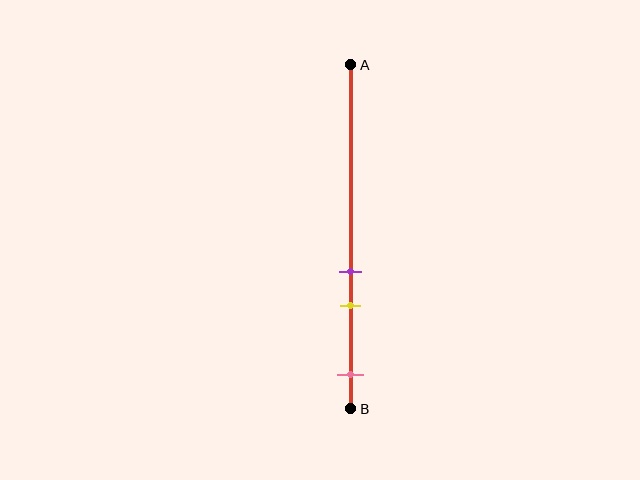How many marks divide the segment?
There are 3 marks dividing the segment.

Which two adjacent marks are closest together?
The purple and yellow marks are the closest adjacent pair.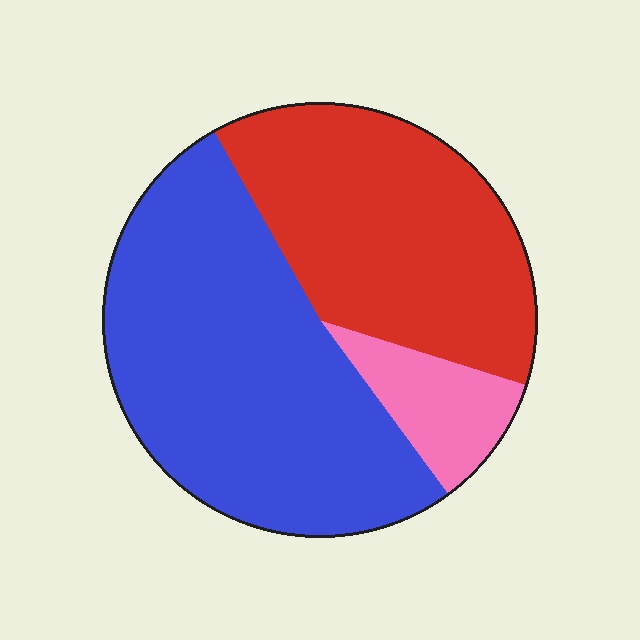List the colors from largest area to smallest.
From largest to smallest: blue, red, pink.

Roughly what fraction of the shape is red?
Red covers roughly 40% of the shape.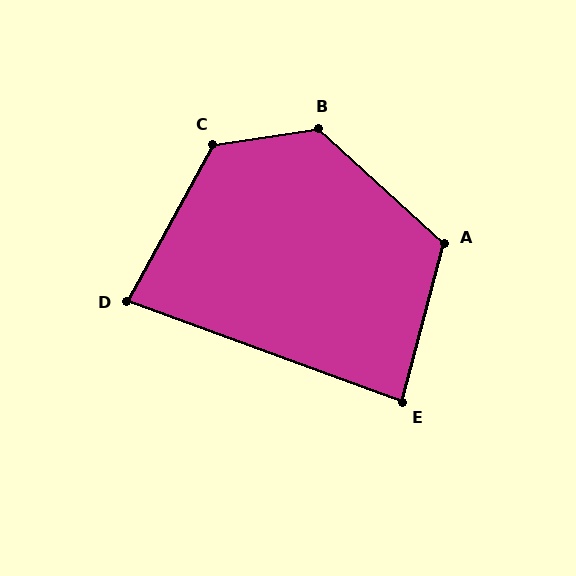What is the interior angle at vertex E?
Approximately 84 degrees (acute).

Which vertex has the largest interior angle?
B, at approximately 129 degrees.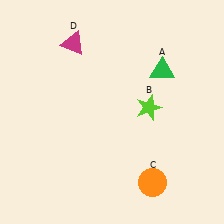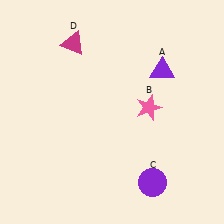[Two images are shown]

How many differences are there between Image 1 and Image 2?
There are 3 differences between the two images.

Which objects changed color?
A changed from green to purple. B changed from lime to pink. C changed from orange to purple.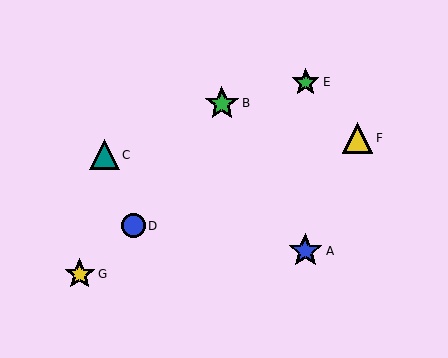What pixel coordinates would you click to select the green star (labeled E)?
Click at (306, 82) to select the green star E.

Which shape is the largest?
The blue star (labeled A) is the largest.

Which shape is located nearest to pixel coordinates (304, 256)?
The blue star (labeled A) at (305, 251) is nearest to that location.